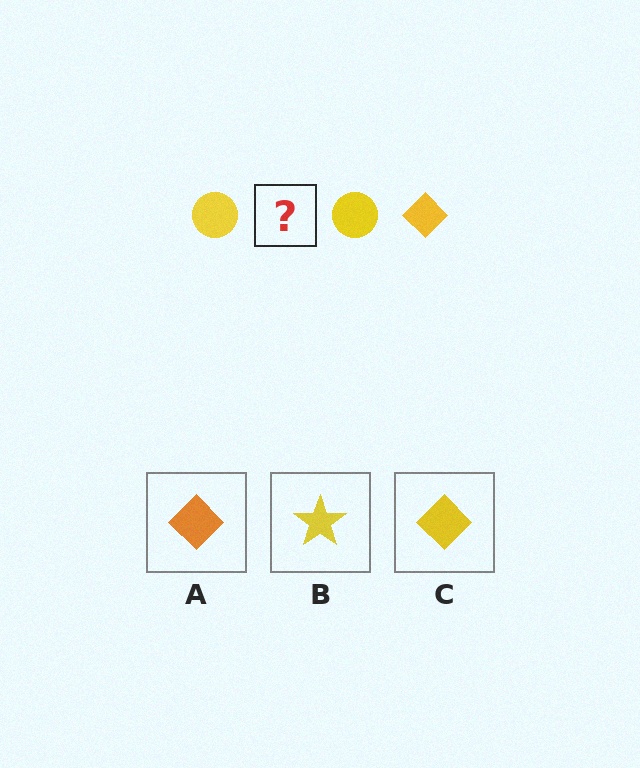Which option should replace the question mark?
Option C.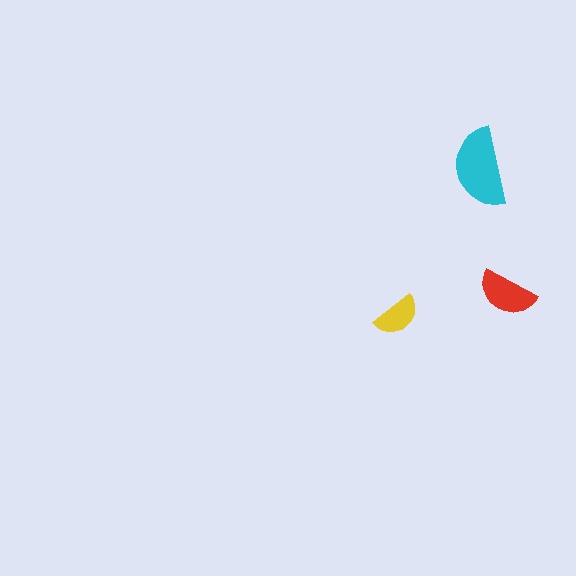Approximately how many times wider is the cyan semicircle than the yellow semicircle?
About 1.5 times wider.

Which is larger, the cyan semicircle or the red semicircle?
The cyan one.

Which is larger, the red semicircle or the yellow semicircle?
The red one.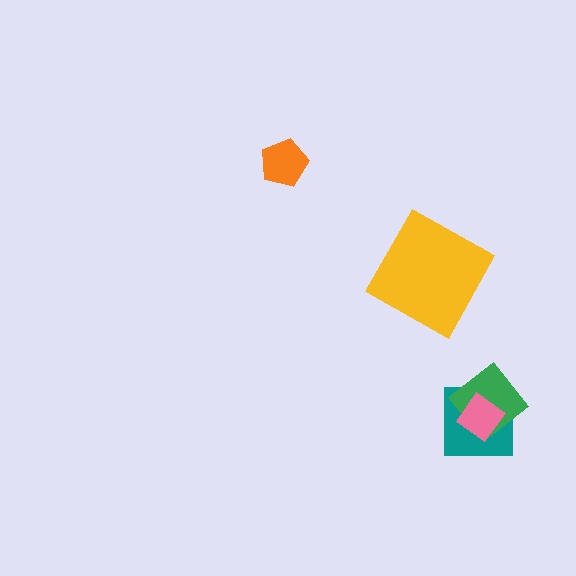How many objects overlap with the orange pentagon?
0 objects overlap with the orange pentagon.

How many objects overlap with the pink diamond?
2 objects overlap with the pink diamond.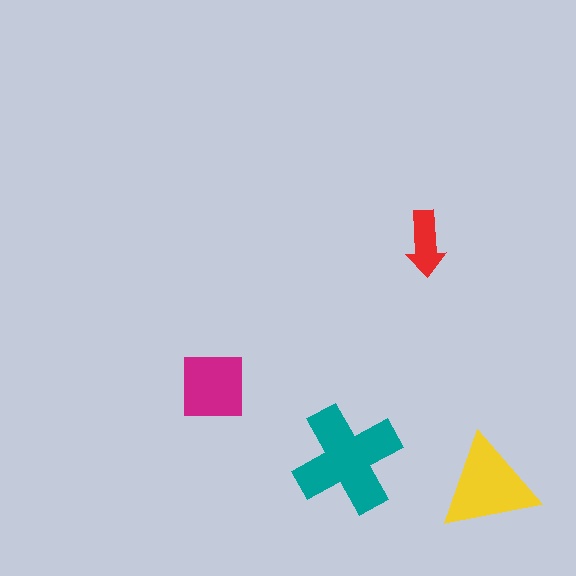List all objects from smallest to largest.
The red arrow, the magenta square, the yellow triangle, the teal cross.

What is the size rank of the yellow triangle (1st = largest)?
2nd.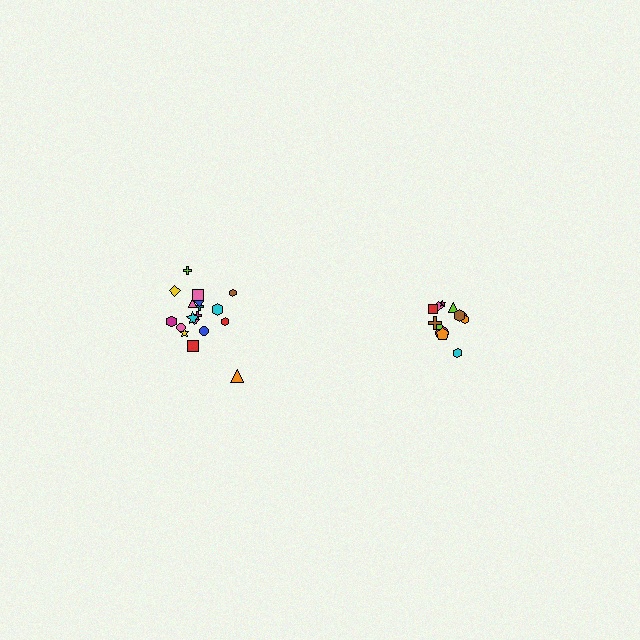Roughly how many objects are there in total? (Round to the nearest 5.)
Roughly 30 objects in total.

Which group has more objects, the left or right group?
The left group.